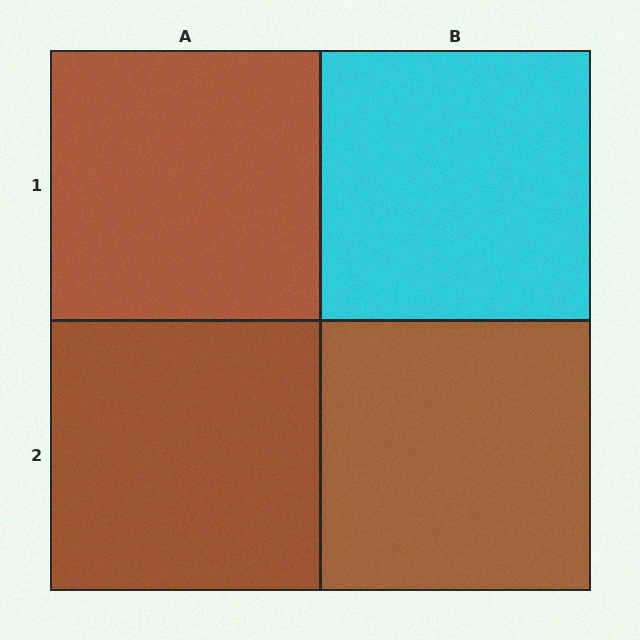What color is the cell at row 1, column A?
Brown.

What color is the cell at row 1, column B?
Cyan.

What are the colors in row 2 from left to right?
Brown, brown.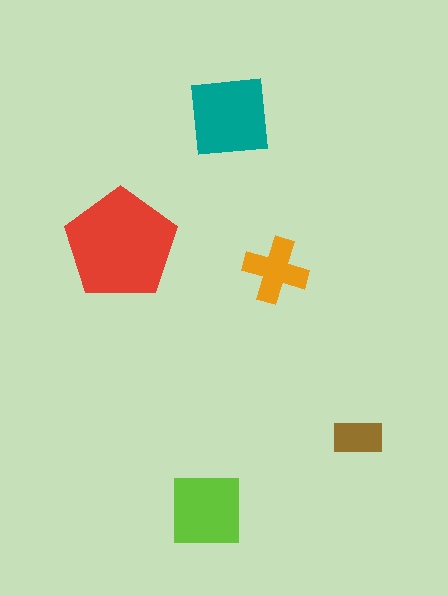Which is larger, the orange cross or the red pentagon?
The red pentagon.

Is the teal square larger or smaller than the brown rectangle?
Larger.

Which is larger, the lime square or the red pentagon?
The red pentagon.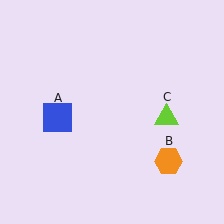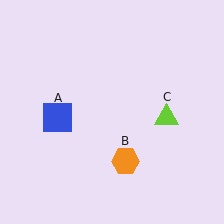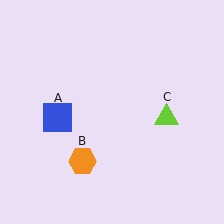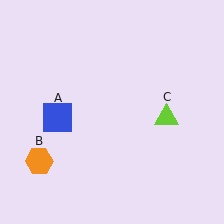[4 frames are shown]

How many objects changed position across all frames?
1 object changed position: orange hexagon (object B).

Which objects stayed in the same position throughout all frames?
Blue square (object A) and lime triangle (object C) remained stationary.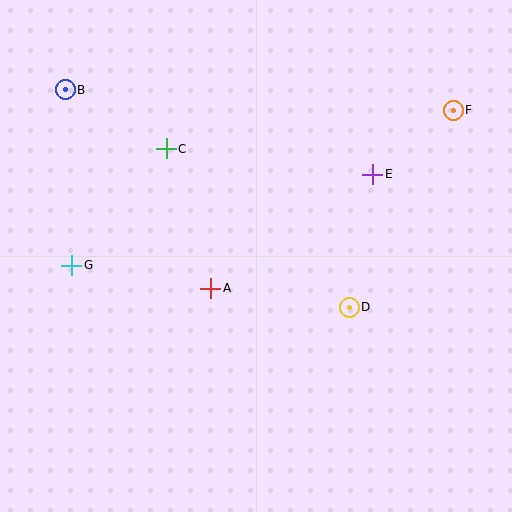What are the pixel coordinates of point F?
Point F is at (453, 110).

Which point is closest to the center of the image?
Point A at (211, 288) is closest to the center.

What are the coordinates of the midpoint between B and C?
The midpoint between B and C is at (116, 119).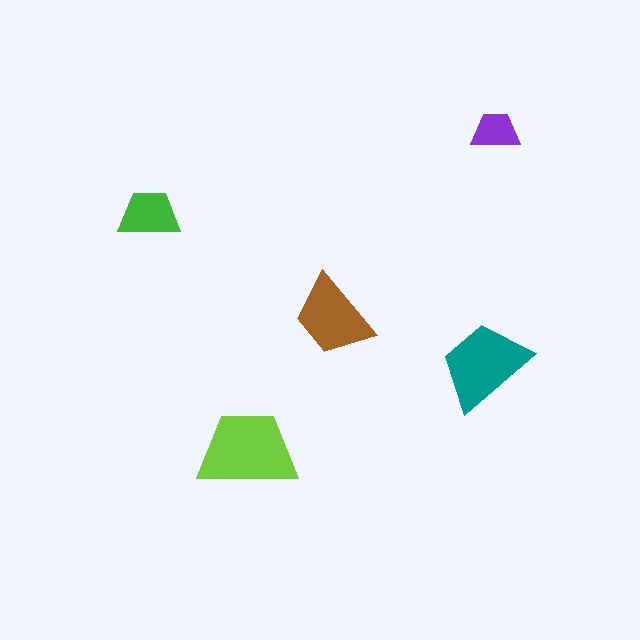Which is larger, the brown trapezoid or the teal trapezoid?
The teal one.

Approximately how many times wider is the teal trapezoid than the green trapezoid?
About 1.5 times wider.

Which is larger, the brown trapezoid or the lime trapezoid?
The lime one.